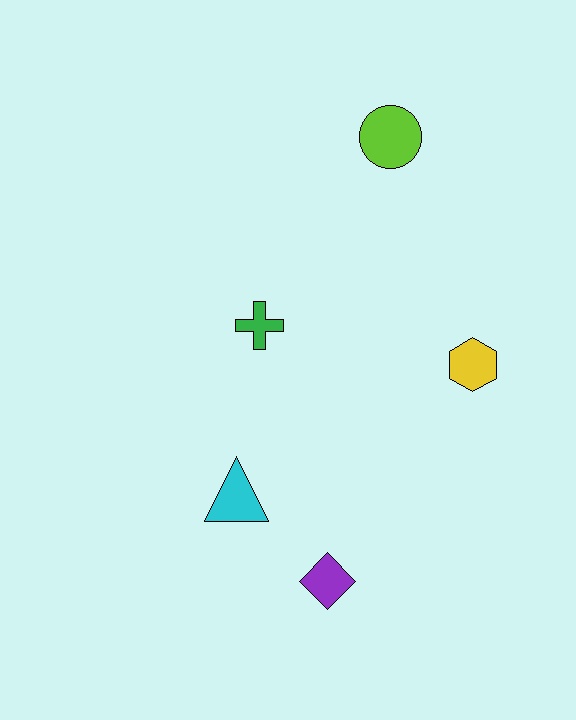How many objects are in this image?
There are 5 objects.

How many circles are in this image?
There is 1 circle.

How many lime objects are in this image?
There is 1 lime object.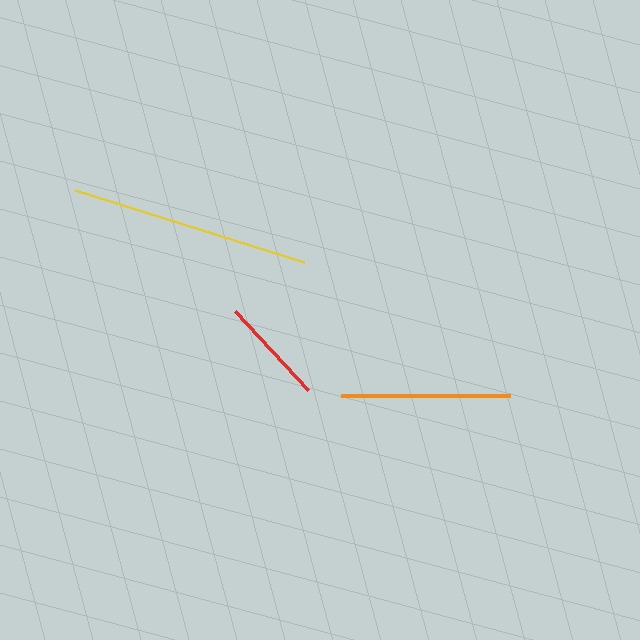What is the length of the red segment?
The red segment is approximately 108 pixels long.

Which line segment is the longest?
The yellow line is the longest at approximately 240 pixels.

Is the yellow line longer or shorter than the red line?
The yellow line is longer than the red line.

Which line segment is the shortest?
The red line is the shortest at approximately 108 pixels.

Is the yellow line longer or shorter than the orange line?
The yellow line is longer than the orange line.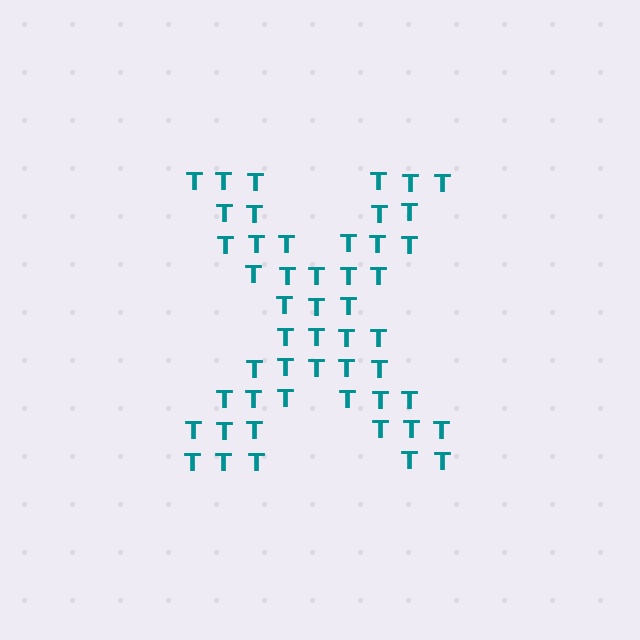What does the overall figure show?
The overall figure shows the letter X.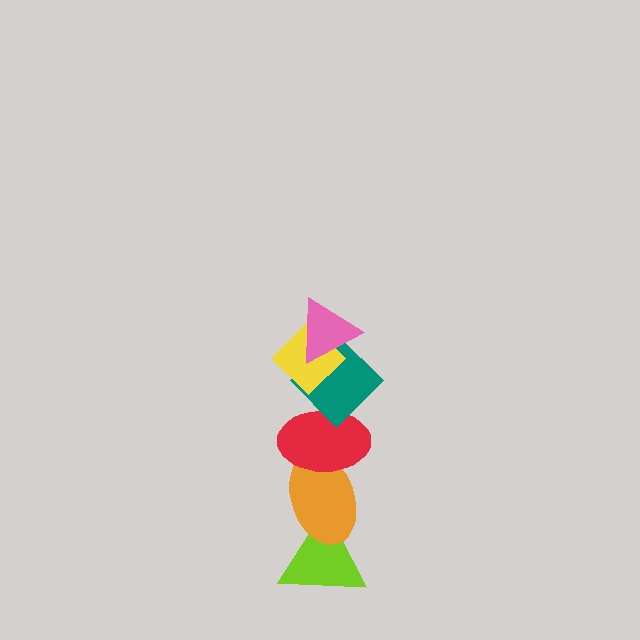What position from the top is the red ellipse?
The red ellipse is 4th from the top.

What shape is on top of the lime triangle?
The orange ellipse is on top of the lime triangle.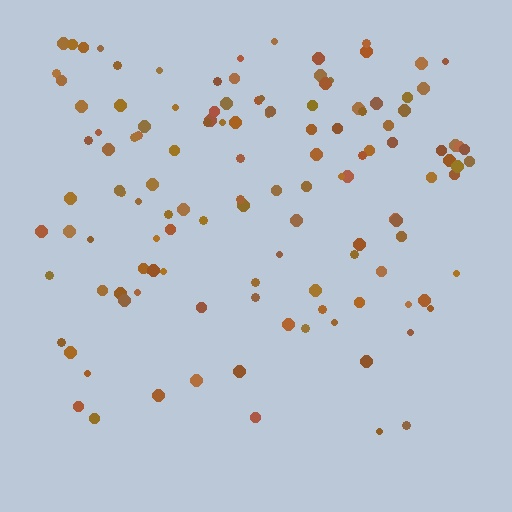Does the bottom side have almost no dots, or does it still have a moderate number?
Still a moderate number, just noticeably fewer than the top.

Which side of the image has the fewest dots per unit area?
The bottom.